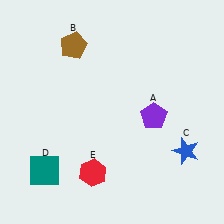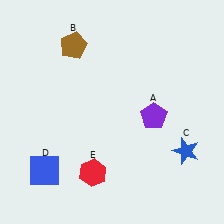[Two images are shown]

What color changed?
The square (D) changed from teal in Image 1 to blue in Image 2.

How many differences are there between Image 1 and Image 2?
There is 1 difference between the two images.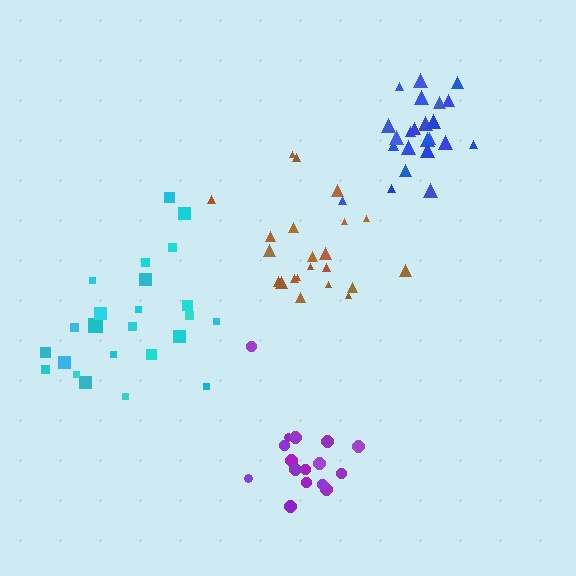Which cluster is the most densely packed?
Blue.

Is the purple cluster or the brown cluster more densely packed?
Brown.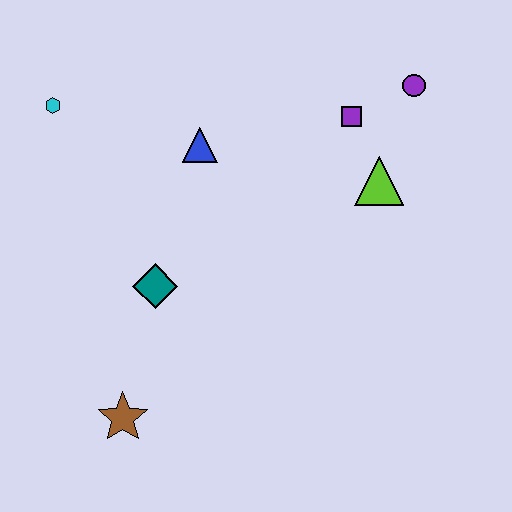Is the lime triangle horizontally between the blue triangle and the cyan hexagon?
No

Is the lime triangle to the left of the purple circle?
Yes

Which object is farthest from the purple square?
The brown star is farthest from the purple square.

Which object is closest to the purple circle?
The purple square is closest to the purple circle.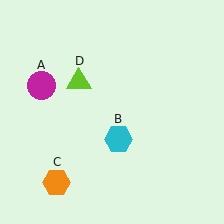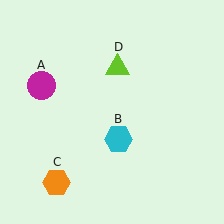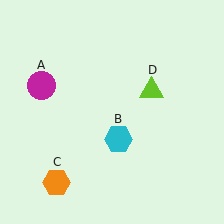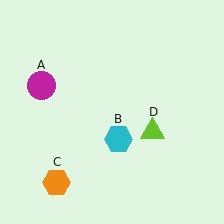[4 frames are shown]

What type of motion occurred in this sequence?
The lime triangle (object D) rotated clockwise around the center of the scene.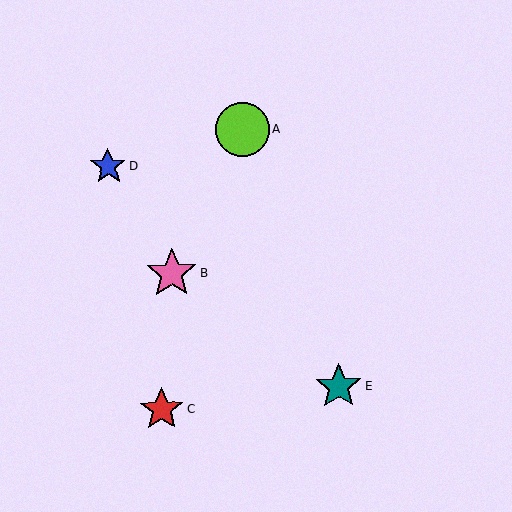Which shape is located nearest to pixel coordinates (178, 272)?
The pink star (labeled B) at (172, 273) is nearest to that location.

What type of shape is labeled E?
Shape E is a teal star.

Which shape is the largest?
The lime circle (labeled A) is the largest.